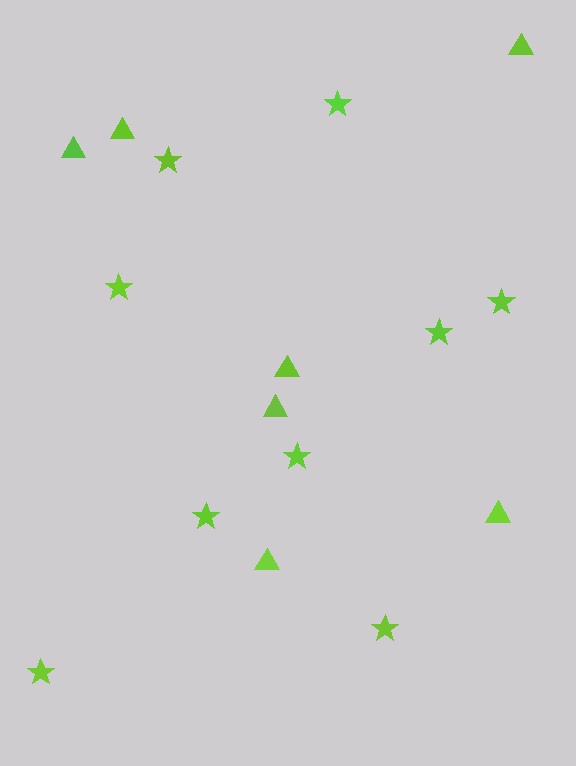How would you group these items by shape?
There are 2 groups: one group of triangles (7) and one group of stars (9).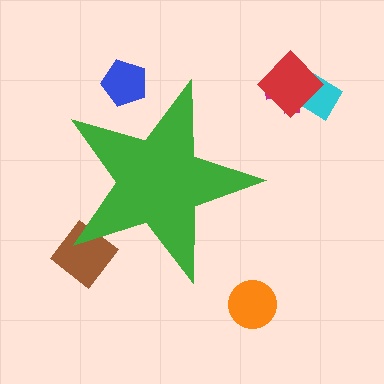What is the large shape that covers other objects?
A green star.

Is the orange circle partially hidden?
No, the orange circle is fully visible.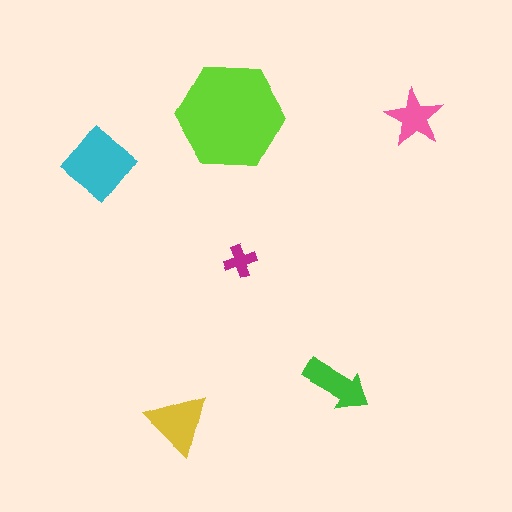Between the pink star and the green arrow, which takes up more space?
The green arrow.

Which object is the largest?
The lime hexagon.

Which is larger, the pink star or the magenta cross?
The pink star.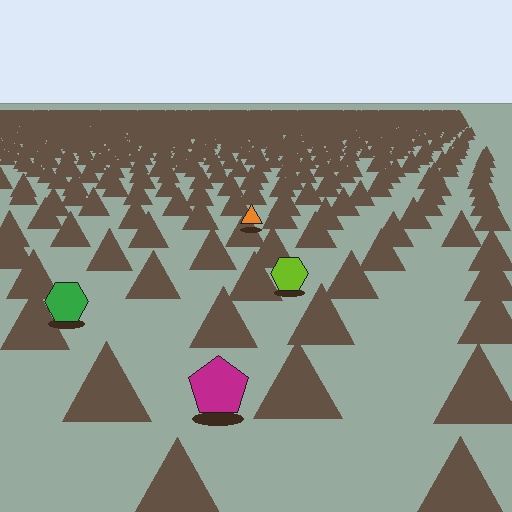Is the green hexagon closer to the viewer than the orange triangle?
Yes. The green hexagon is closer — you can tell from the texture gradient: the ground texture is coarser near it.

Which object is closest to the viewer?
The magenta pentagon is closest. The texture marks near it are larger and more spread out.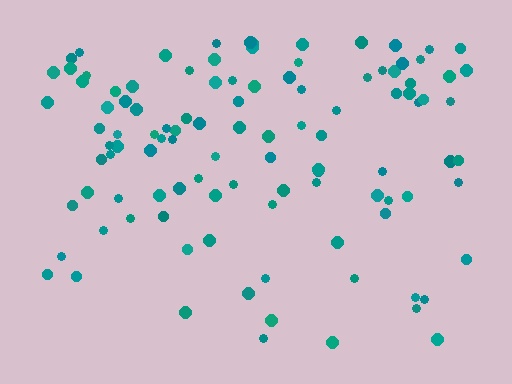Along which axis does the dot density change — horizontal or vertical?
Vertical.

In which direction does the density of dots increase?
From bottom to top, with the top side densest.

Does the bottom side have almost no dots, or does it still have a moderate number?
Still a moderate number, just noticeably fewer than the top.